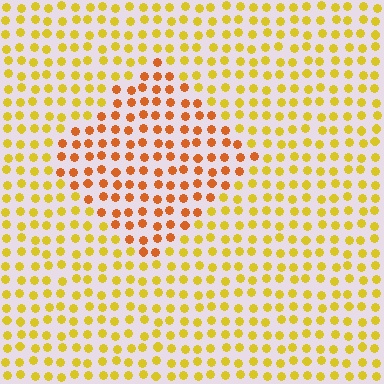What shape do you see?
I see a diamond.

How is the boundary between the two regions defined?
The boundary is defined purely by a slight shift in hue (about 33 degrees). Spacing, size, and orientation are identical on both sides.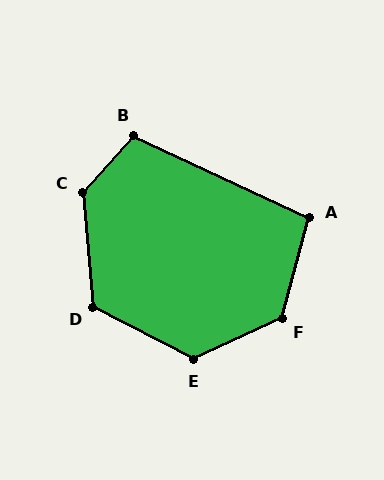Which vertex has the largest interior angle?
C, at approximately 133 degrees.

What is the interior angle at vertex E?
Approximately 128 degrees (obtuse).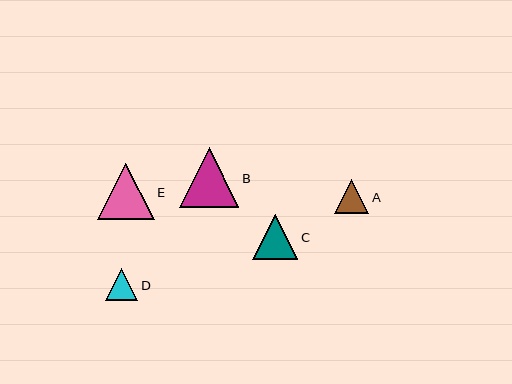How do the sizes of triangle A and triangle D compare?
Triangle A and triangle D are approximately the same size.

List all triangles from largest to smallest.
From largest to smallest: B, E, C, A, D.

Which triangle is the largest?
Triangle B is the largest with a size of approximately 59 pixels.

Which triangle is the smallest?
Triangle D is the smallest with a size of approximately 32 pixels.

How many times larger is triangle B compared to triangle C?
Triangle B is approximately 1.3 times the size of triangle C.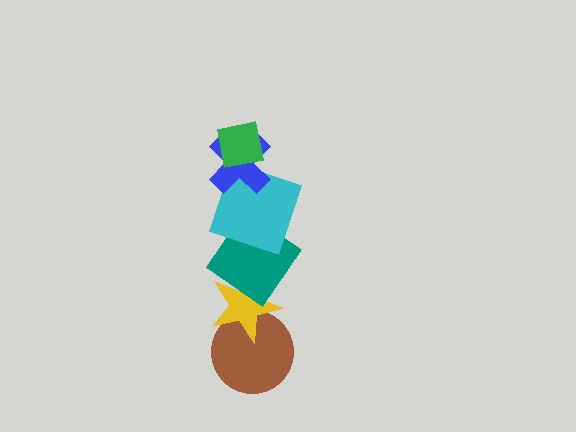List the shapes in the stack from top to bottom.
From top to bottom: the green square, the blue cross, the cyan square, the teal diamond, the yellow star, the brown circle.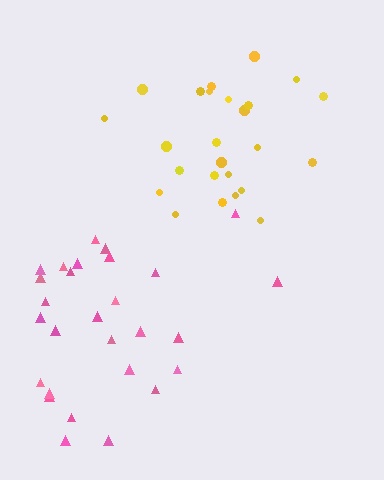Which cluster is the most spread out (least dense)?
Pink.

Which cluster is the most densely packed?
Yellow.